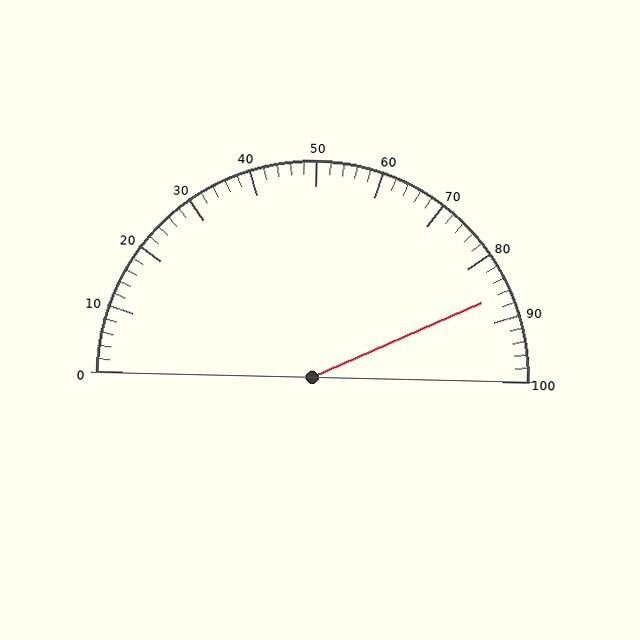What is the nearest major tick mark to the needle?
The nearest major tick mark is 90.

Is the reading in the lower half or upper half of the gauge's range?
The reading is in the upper half of the range (0 to 100).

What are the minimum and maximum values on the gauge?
The gauge ranges from 0 to 100.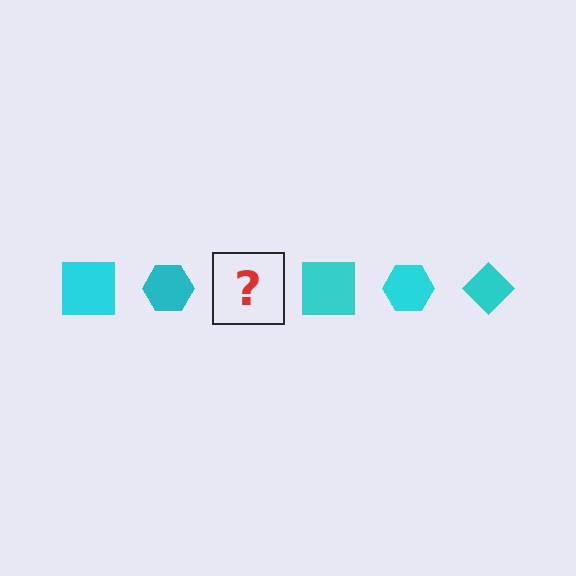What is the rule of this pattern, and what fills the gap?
The rule is that the pattern cycles through square, hexagon, diamond shapes in cyan. The gap should be filled with a cyan diamond.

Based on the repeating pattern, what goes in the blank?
The blank should be a cyan diamond.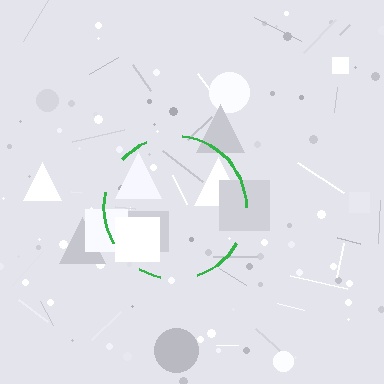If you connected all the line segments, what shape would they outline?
They would outline a circle.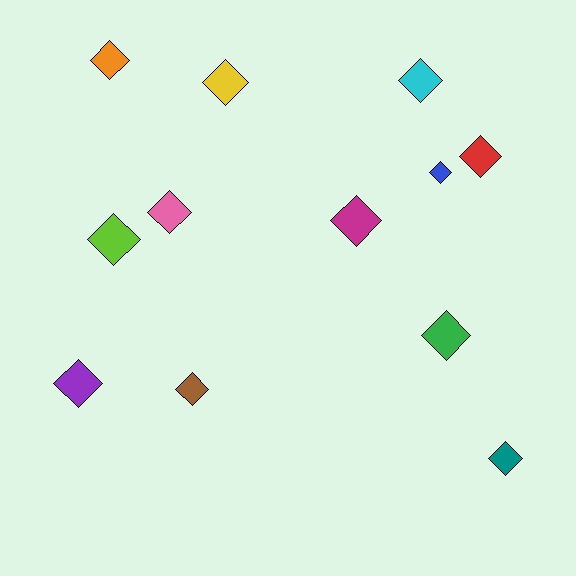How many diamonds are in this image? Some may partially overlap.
There are 12 diamonds.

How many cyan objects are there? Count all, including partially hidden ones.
There is 1 cyan object.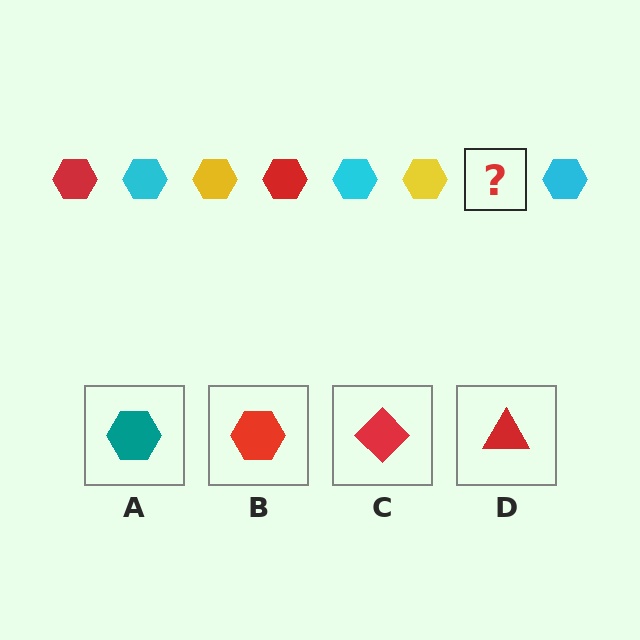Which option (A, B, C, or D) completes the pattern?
B.